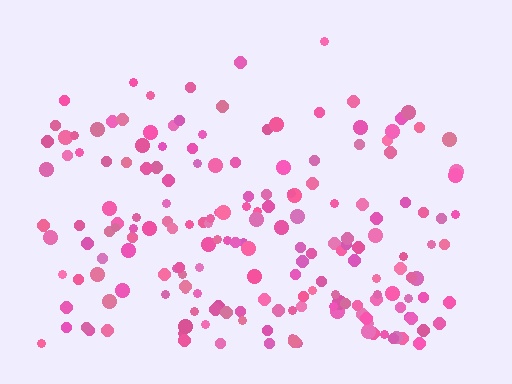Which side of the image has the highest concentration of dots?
The bottom.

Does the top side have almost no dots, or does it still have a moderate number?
Still a moderate number, just noticeably fewer than the bottom.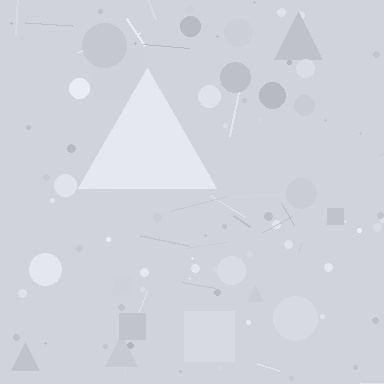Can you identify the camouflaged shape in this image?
The camouflaged shape is a triangle.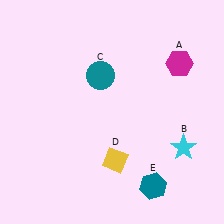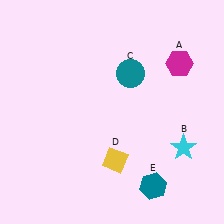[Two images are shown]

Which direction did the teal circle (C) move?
The teal circle (C) moved right.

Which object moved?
The teal circle (C) moved right.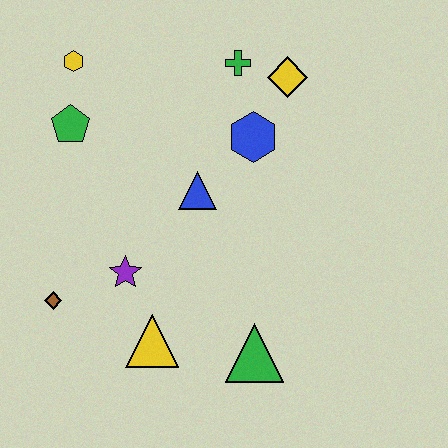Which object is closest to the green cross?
The yellow diamond is closest to the green cross.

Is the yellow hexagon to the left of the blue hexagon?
Yes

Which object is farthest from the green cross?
The brown diamond is farthest from the green cross.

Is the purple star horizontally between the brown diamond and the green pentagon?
No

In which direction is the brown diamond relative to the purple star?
The brown diamond is to the left of the purple star.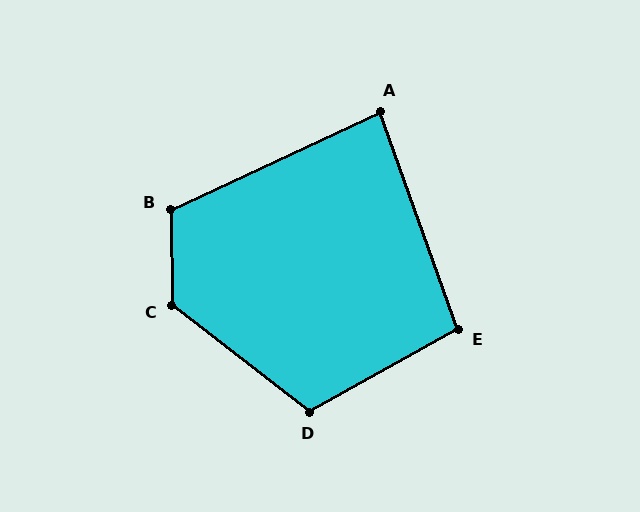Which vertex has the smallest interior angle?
A, at approximately 85 degrees.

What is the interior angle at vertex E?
Approximately 99 degrees (obtuse).